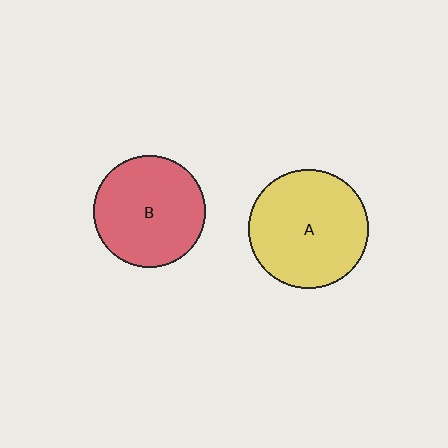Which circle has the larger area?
Circle A (yellow).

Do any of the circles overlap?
No, none of the circles overlap.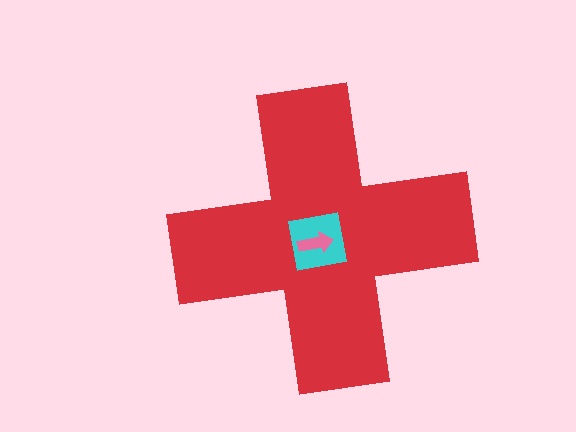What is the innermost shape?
The pink arrow.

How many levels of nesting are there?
3.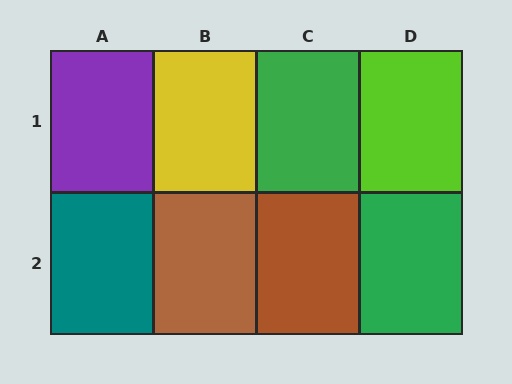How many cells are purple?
1 cell is purple.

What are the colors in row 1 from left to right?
Purple, yellow, green, lime.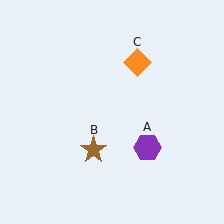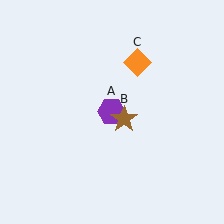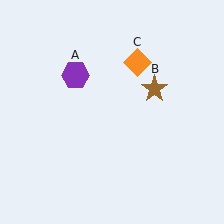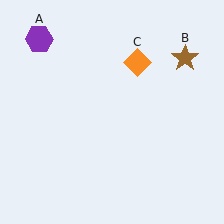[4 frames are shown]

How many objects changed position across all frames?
2 objects changed position: purple hexagon (object A), brown star (object B).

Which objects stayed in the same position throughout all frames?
Orange diamond (object C) remained stationary.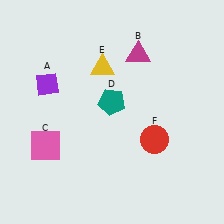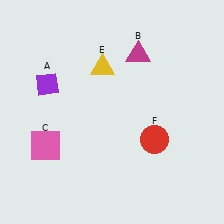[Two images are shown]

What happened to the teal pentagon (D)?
The teal pentagon (D) was removed in Image 2. It was in the top-left area of Image 1.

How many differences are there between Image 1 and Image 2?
There is 1 difference between the two images.